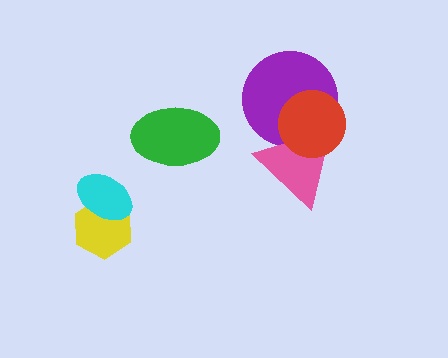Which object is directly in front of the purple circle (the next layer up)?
The pink triangle is directly in front of the purple circle.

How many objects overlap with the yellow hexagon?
1 object overlaps with the yellow hexagon.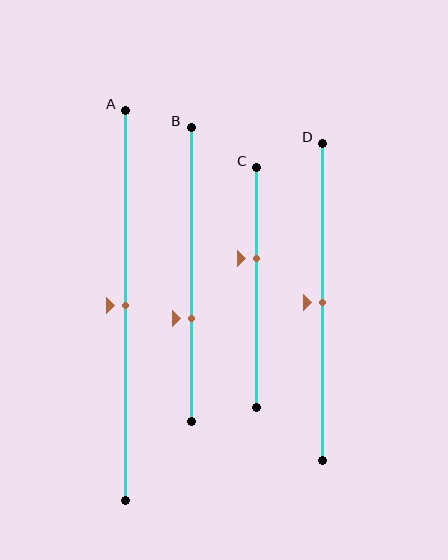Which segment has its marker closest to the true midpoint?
Segment A has its marker closest to the true midpoint.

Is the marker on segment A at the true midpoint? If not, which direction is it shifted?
Yes, the marker on segment A is at the true midpoint.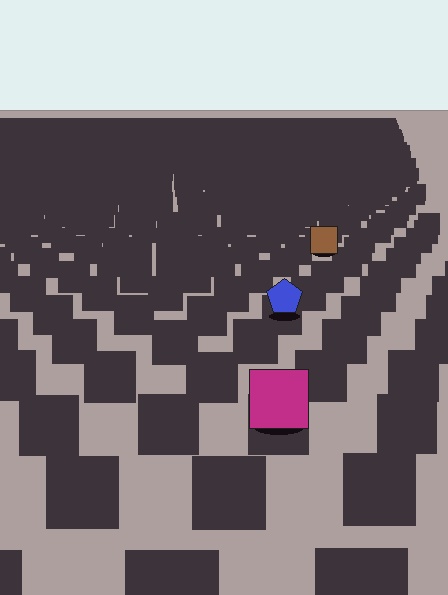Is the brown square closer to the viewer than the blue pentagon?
No. The blue pentagon is closer — you can tell from the texture gradient: the ground texture is coarser near it.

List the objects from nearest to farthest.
From nearest to farthest: the magenta square, the blue pentagon, the brown square.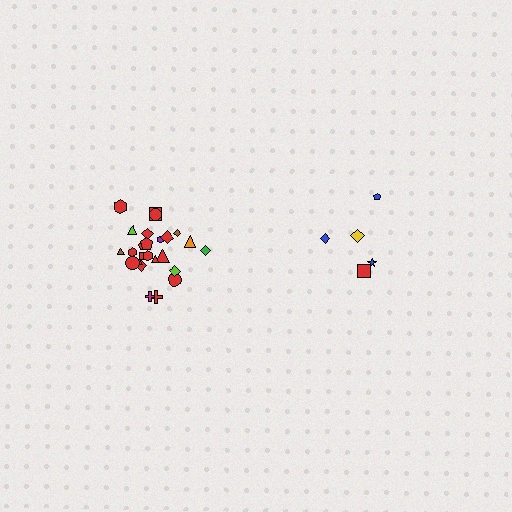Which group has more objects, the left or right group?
The left group.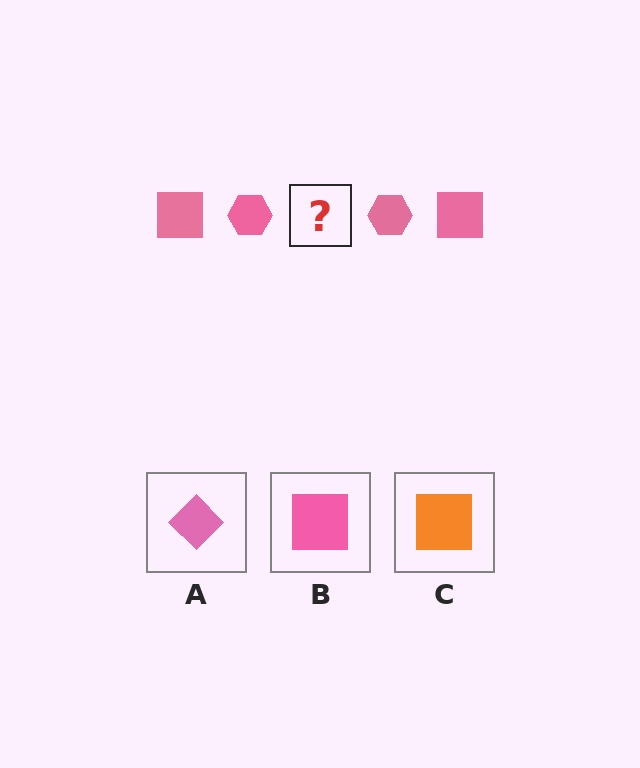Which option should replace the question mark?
Option B.